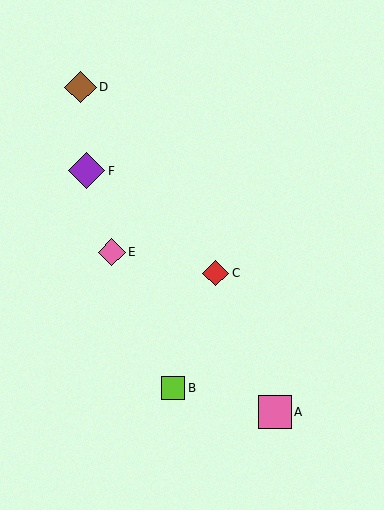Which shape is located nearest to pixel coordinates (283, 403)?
The pink square (labeled A) at (275, 412) is nearest to that location.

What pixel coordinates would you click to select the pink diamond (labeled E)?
Click at (112, 252) to select the pink diamond E.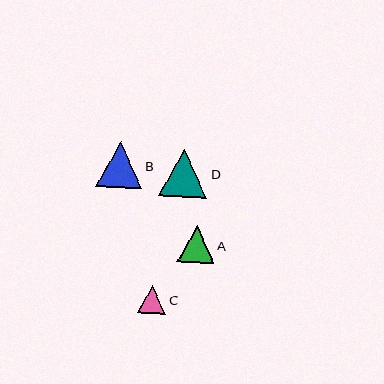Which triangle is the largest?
Triangle D is the largest with a size of approximately 48 pixels.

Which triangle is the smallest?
Triangle C is the smallest with a size of approximately 28 pixels.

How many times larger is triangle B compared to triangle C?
Triangle B is approximately 1.6 times the size of triangle C.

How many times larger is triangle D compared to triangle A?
Triangle D is approximately 1.3 times the size of triangle A.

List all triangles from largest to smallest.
From largest to smallest: D, B, A, C.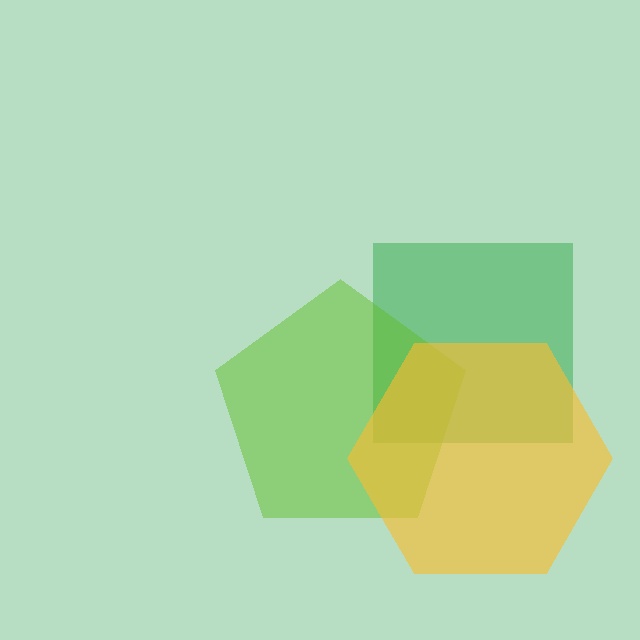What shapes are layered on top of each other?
The layered shapes are: a green square, a lime pentagon, a yellow hexagon.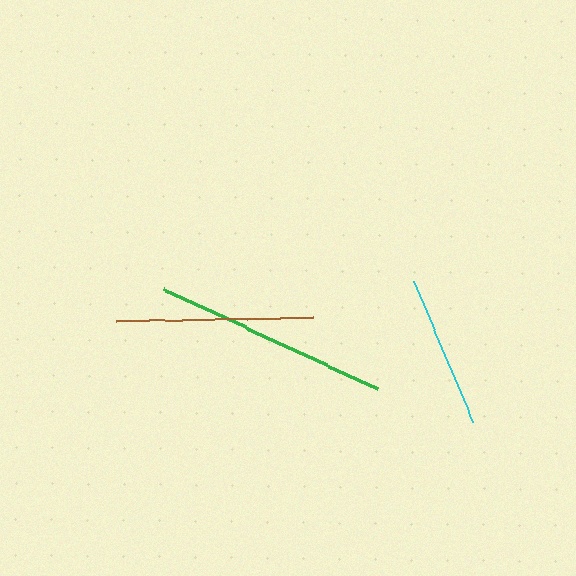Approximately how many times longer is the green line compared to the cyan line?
The green line is approximately 1.5 times the length of the cyan line.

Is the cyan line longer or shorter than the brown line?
The brown line is longer than the cyan line.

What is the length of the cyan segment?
The cyan segment is approximately 153 pixels long.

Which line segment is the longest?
The green line is the longest at approximately 236 pixels.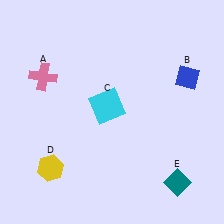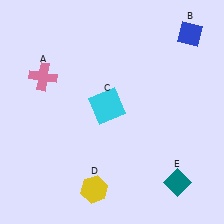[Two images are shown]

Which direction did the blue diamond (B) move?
The blue diamond (B) moved up.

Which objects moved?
The objects that moved are: the blue diamond (B), the yellow hexagon (D).